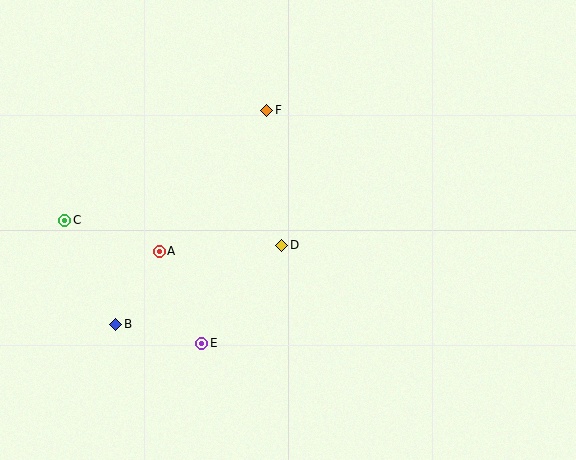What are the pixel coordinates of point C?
Point C is at (65, 220).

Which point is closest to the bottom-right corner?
Point D is closest to the bottom-right corner.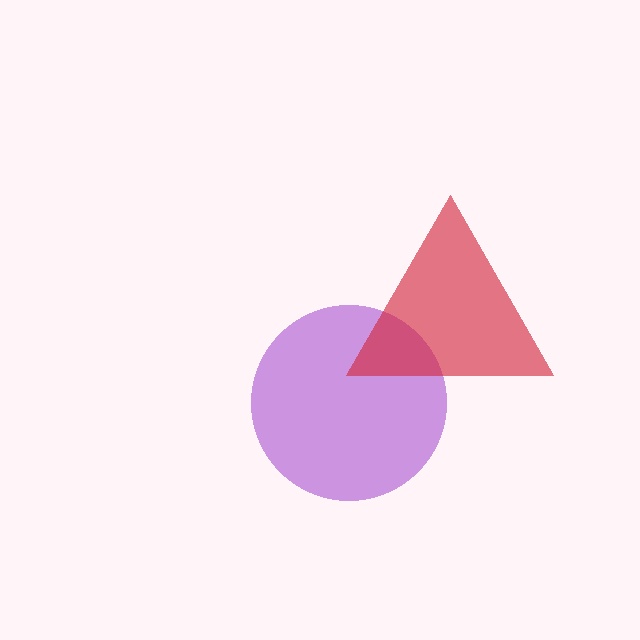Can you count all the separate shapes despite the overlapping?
Yes, there are 2 separate shapes.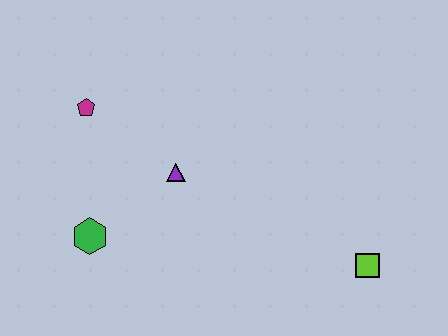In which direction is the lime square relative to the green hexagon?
The lime square is to the right of the green hexagon.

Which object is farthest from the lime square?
The magenta pentagon is farthest from the lime square.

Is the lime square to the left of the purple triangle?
No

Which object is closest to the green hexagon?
The purple triangle is closest to the green hexagon.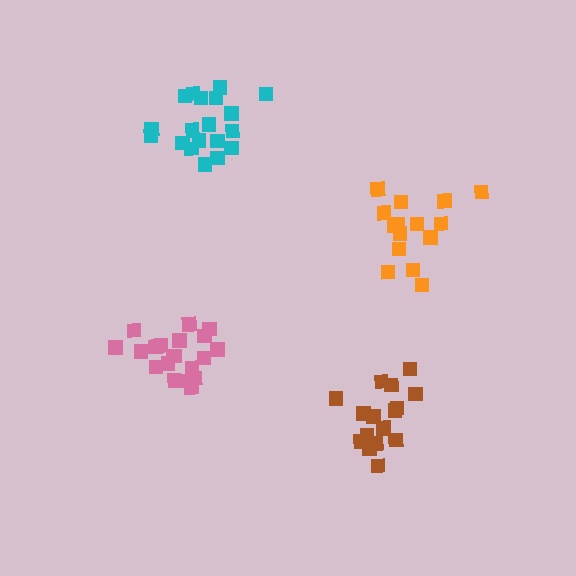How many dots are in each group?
Group 1: 15 dots, Group 2: 19 dots, Group 3: 21 dots, Group 4: 17 dots (72 total).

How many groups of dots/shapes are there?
There are 4 groups.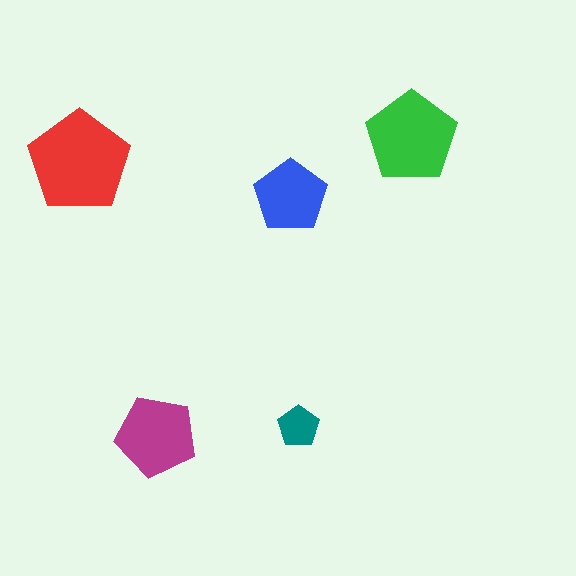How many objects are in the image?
There are 5 objects in the image.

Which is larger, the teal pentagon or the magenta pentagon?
The magenta one.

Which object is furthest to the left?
The red pentagon is leftmost.